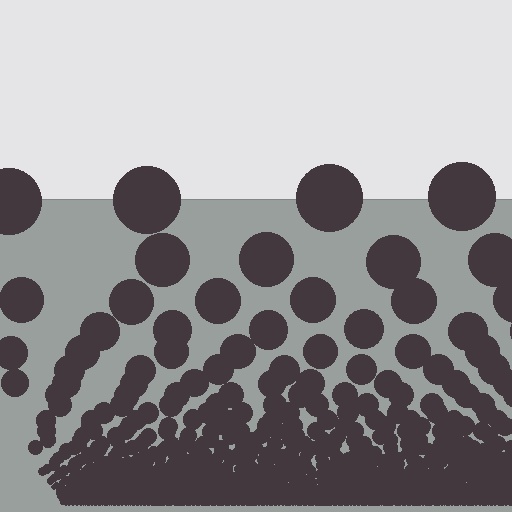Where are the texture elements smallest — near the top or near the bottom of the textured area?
Near the bottom.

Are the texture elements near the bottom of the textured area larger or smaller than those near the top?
Smaller. The gradient is inverted — elements near the bottom are smaller and denser.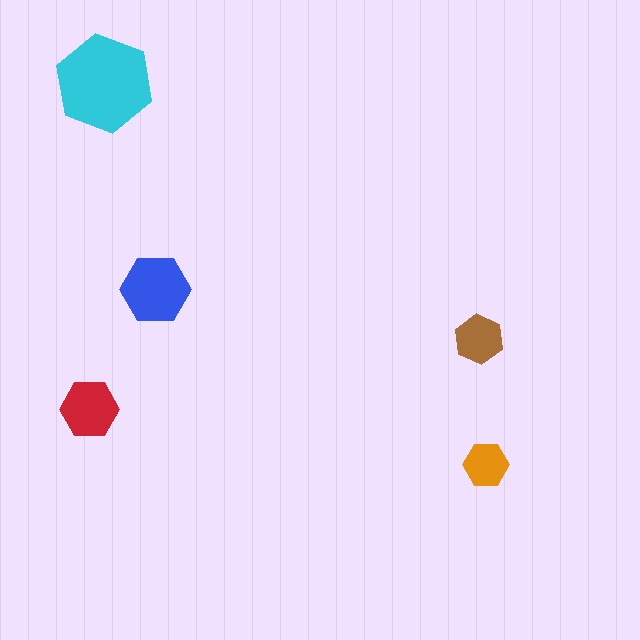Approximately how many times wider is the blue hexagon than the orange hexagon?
About 1.5 times wider.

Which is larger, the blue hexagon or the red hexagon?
The blue one.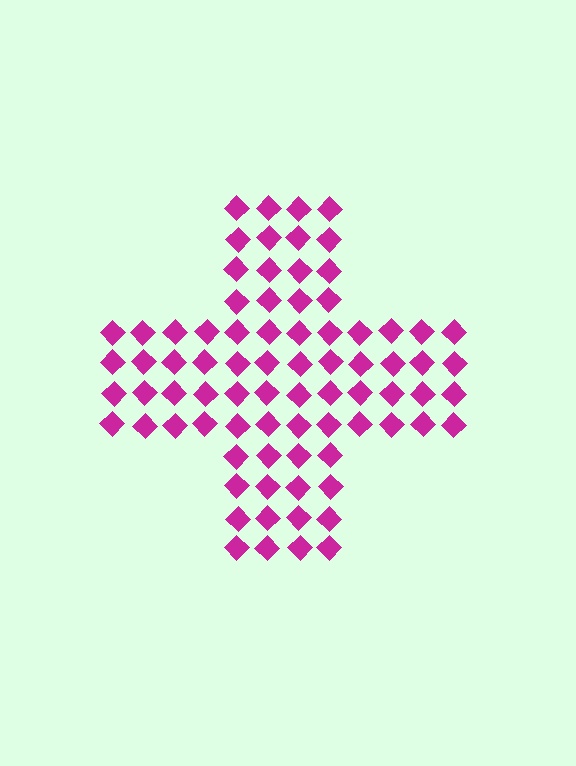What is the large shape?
The large shape is a cross.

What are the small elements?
The small elements are diamonds.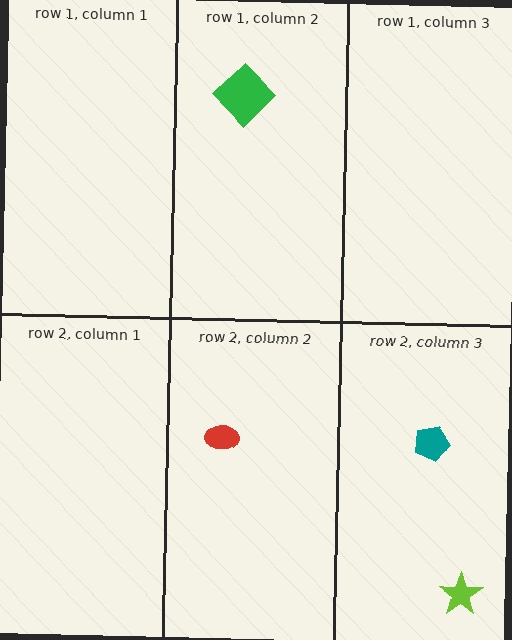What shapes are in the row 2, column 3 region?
The teal pentagon, the lime star.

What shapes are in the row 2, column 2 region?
The red ellipse.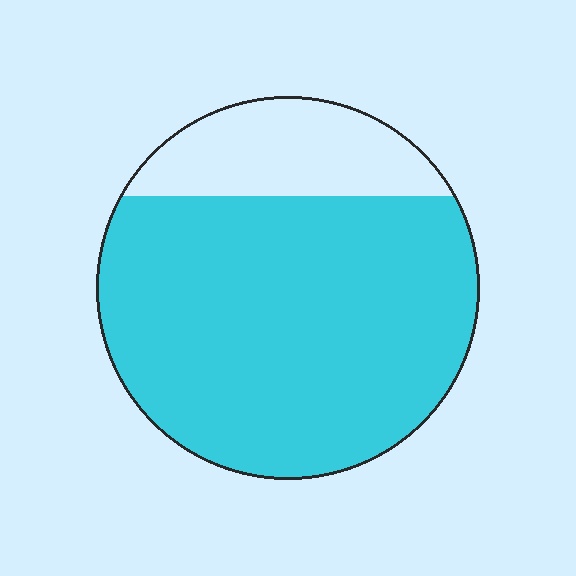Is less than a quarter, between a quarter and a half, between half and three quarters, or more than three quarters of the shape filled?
More than three quarters.